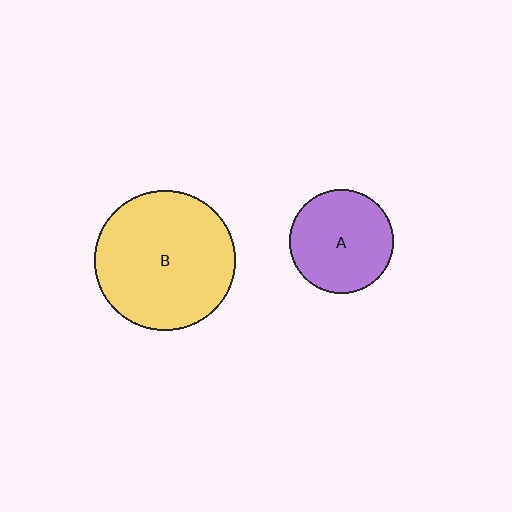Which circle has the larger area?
Circle B (yellow).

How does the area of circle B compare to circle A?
Approximately 1.8 times.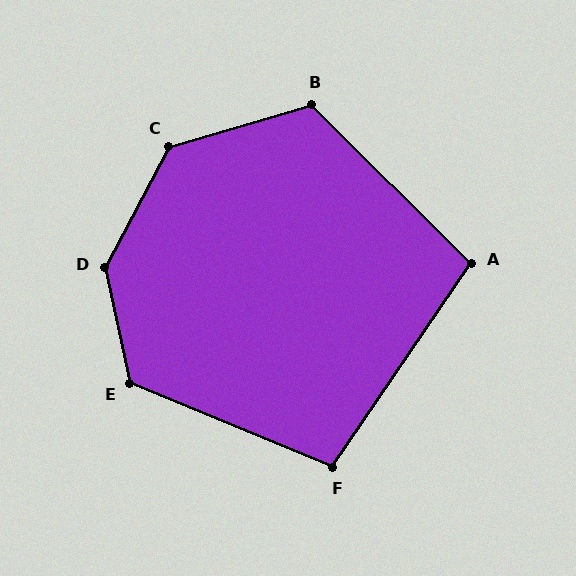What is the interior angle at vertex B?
Approximately 119 degrees (obtuse).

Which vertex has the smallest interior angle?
A, at approximately 101 degrees.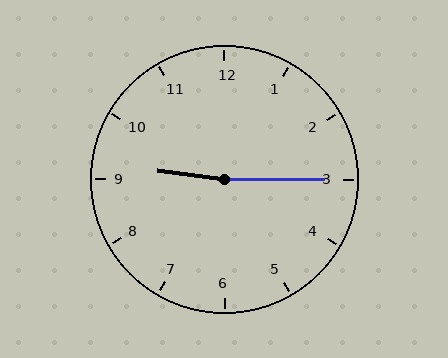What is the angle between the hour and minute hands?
Approximately 172 degrees.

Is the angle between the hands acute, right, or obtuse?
It is obtuse.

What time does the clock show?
9:15.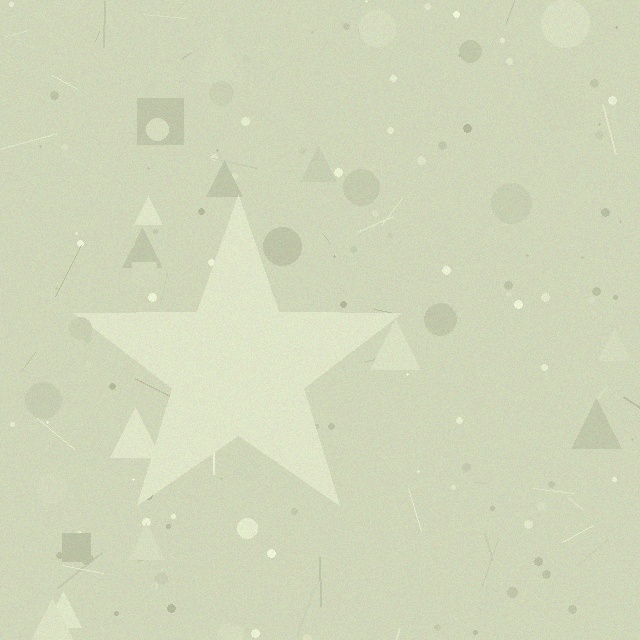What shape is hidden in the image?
A star is hidden in the image.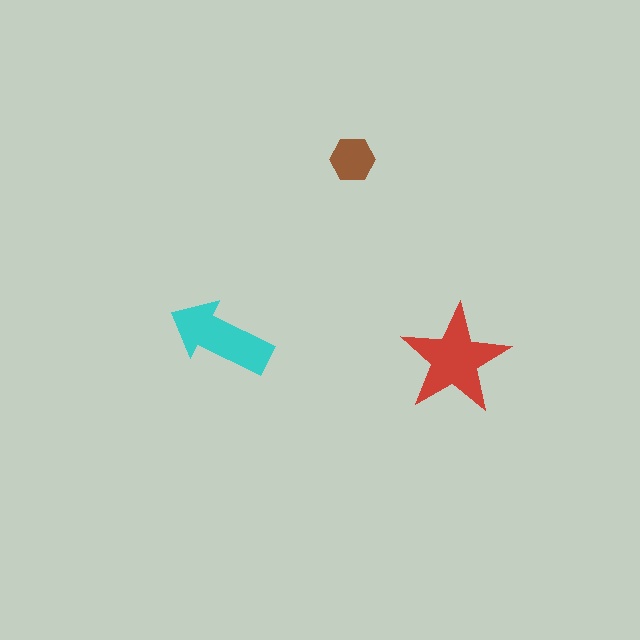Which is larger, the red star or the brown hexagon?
The red star.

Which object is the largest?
The red star.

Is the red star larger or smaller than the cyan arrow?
Larger.